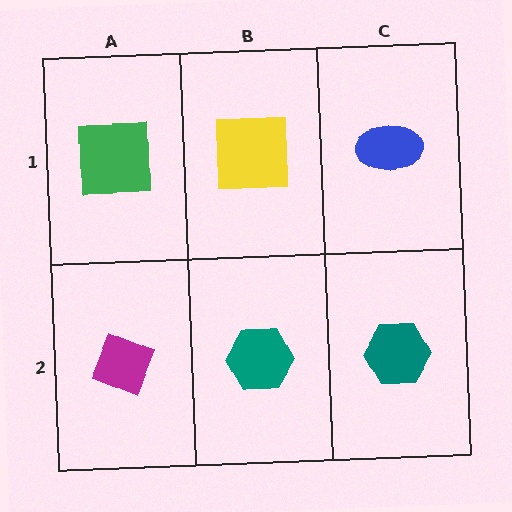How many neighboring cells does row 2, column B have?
3.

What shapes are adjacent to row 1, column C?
A teal hexagon (row 2, column C), a yellow square (row 1, column B).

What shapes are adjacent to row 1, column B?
A teal hexagon (row 2, column B), a green square (row 1, column A), a blue ellipse (row 1, column C).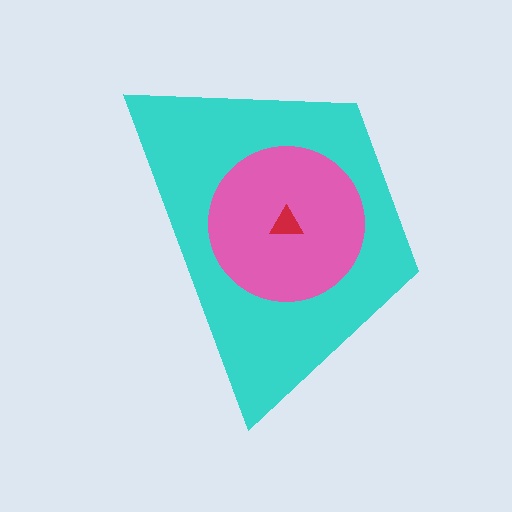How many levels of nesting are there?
3.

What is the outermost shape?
The cyan trapezoid.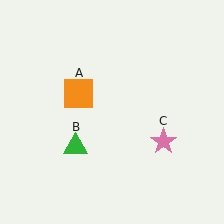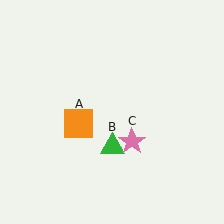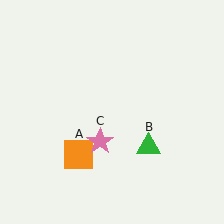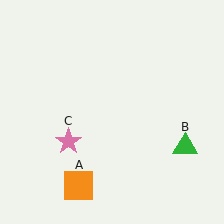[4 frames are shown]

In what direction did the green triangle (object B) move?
The green triangle (object B) moved right.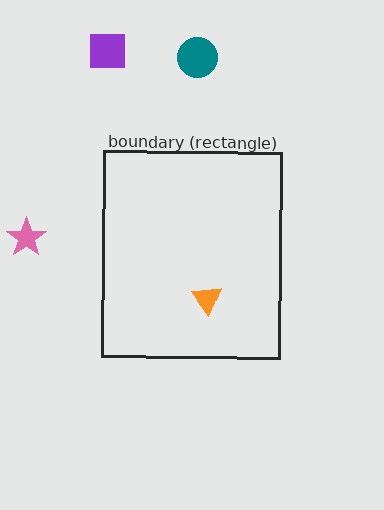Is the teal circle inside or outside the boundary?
Outside.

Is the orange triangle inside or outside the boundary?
Inside.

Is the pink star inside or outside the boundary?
Outside.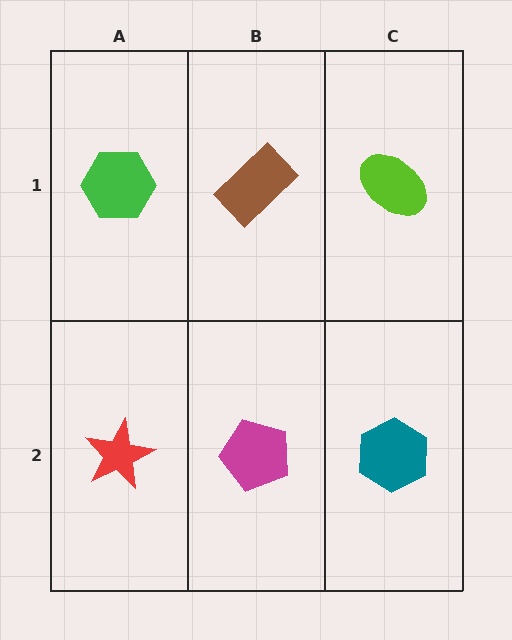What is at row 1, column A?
A green hexagon.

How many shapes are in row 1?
3 shapes.